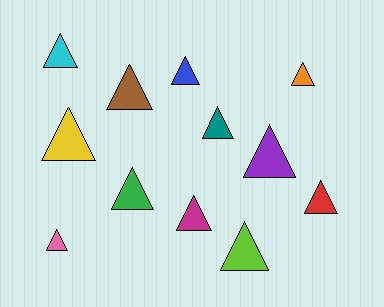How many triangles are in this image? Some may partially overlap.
There are 12 triangles.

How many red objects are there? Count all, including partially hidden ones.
There is 1 red object.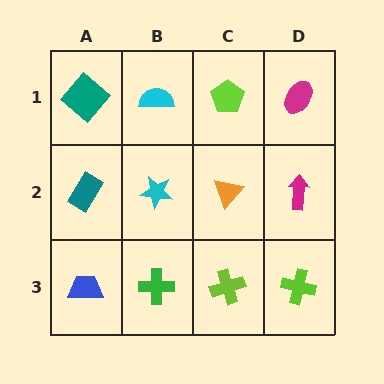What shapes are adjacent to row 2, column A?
A teal diamond (row 1, column A), a blue trapezoid (row 3, column A), a cyan star (row 2, column B).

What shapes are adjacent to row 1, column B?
A cyan star (row 2, column B), a teal diamond (row 1, column A), a lime pentagon (row 1, column C).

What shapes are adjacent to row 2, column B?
A cyan semicircle (row 1, column B), a green cross (row 3, column B), a teal rectangle (row 2, column A), an orange triangle (row 2, column C).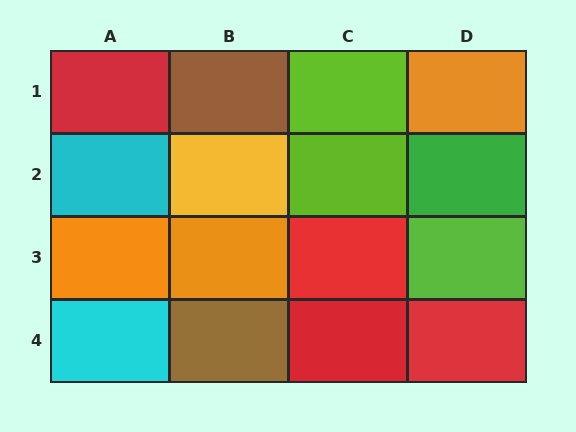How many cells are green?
1 cell is green.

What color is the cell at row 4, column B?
Brown.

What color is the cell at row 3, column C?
Red.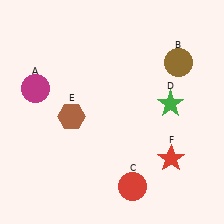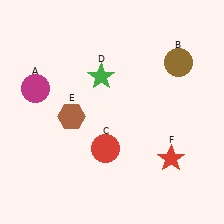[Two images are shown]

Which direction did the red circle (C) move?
The red circle (C) moved up.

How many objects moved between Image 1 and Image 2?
2 objects moved between the two images.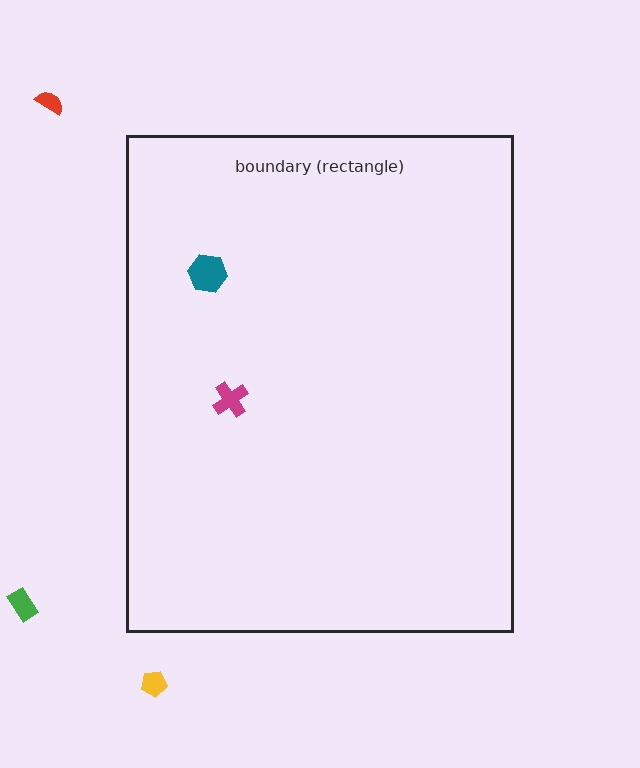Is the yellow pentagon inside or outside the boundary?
Outside.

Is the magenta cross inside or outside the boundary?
Inside.